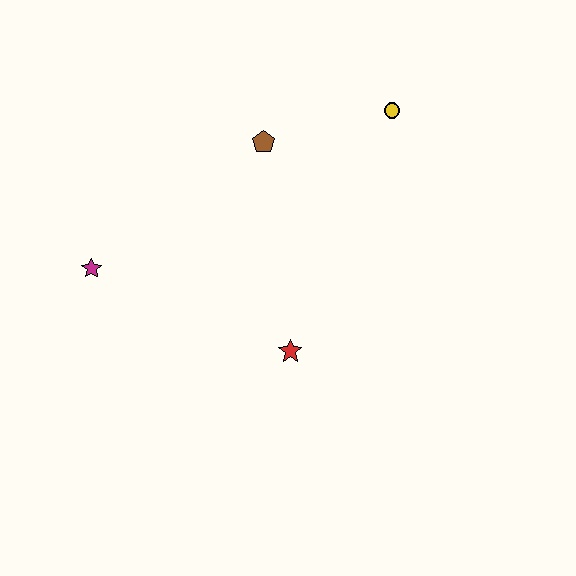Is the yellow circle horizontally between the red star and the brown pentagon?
No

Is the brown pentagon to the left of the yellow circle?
Yes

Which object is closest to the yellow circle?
The brown pentagon is closest to the yellow circle.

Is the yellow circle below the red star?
No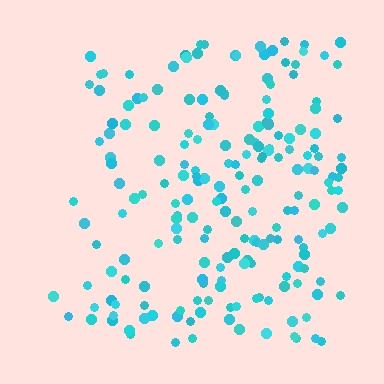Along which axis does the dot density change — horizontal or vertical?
Horizontal.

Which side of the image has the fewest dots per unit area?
The left.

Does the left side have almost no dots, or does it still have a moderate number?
Still a moderate number, just noticeably fewer than the right.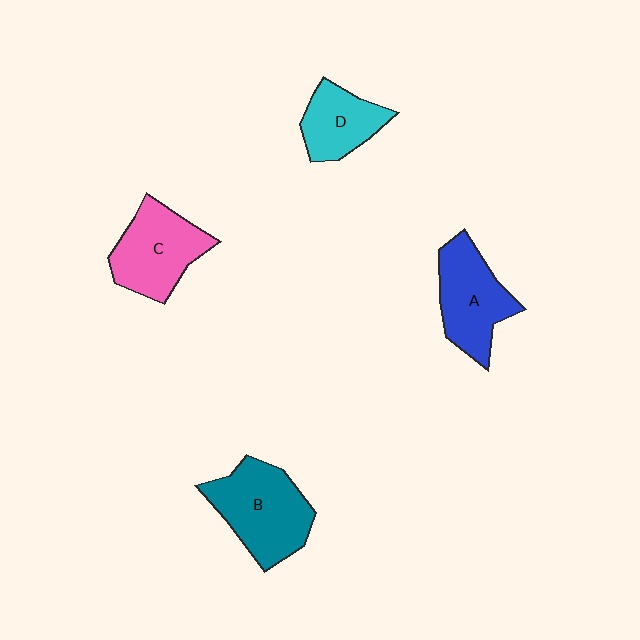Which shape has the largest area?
Shape B (teal).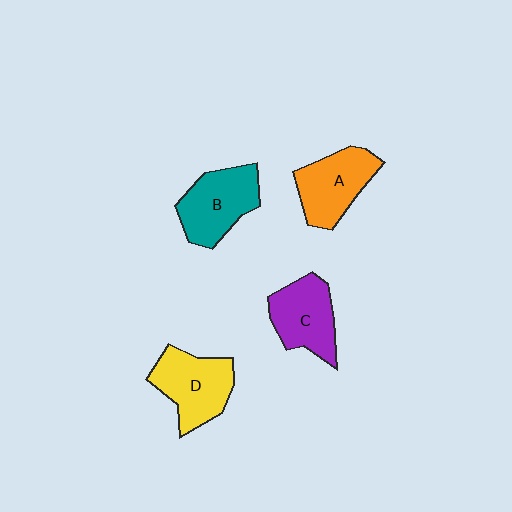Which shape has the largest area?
Shape D (yellow).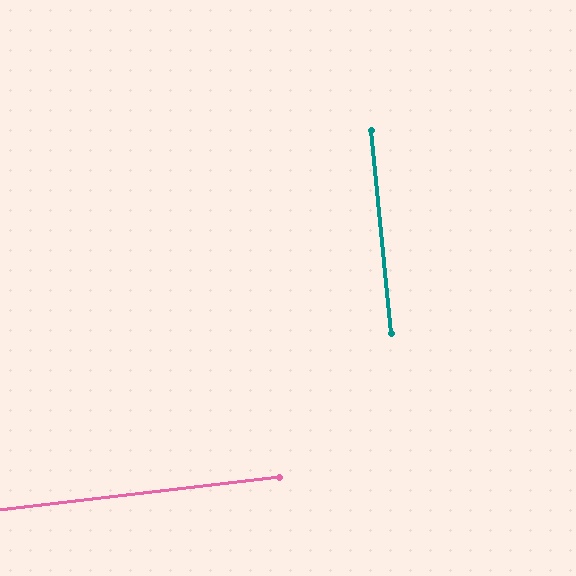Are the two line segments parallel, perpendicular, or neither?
Perpendicular — they meet at approximately 89°.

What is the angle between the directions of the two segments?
Approximately 89 degrees.